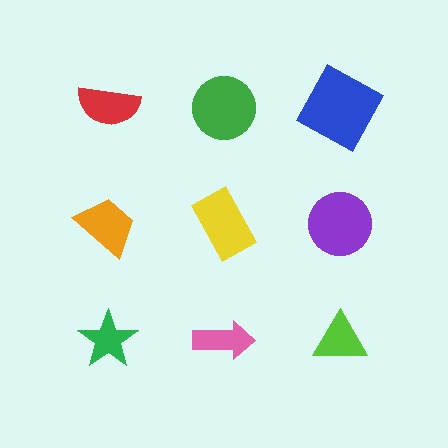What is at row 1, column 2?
A green circle.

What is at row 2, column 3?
A purple circle.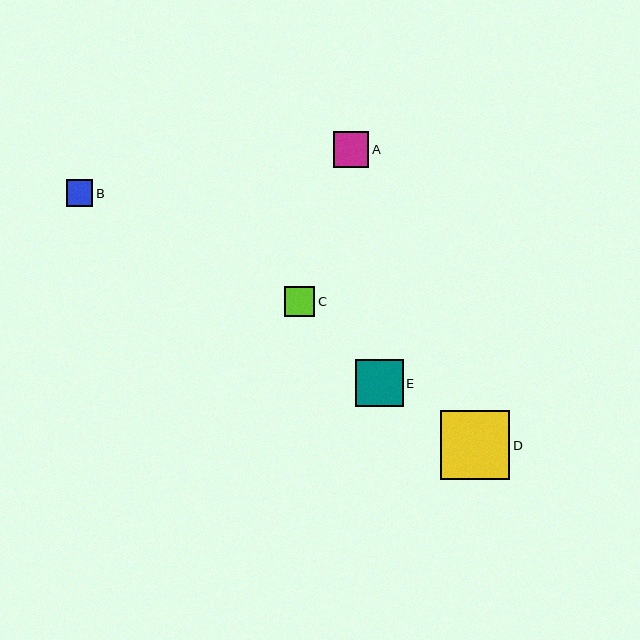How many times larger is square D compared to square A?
Square D is approximately 1.9 times the size of square A.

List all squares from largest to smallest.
From largest to smallest: D, E, A, C, B.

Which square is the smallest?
Square B is the smallest with a size of approximately 26 pixels.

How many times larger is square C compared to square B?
Square C is approximately 1.1 times the size of square B.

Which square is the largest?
Square D is the largest with a size of approximately 69 pixels.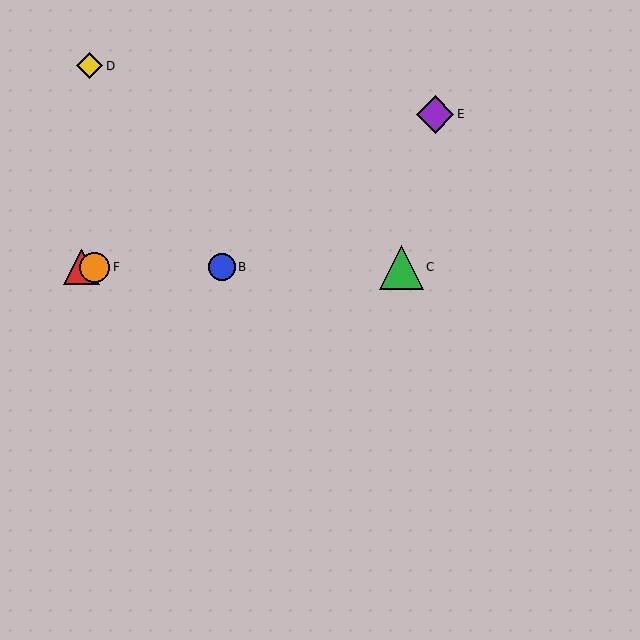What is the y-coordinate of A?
Object A is at y≈267.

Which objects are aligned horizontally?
Objects A, B, C, F are aligned horizontally.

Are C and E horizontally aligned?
No, C is at y≈267 and E is at y≈115.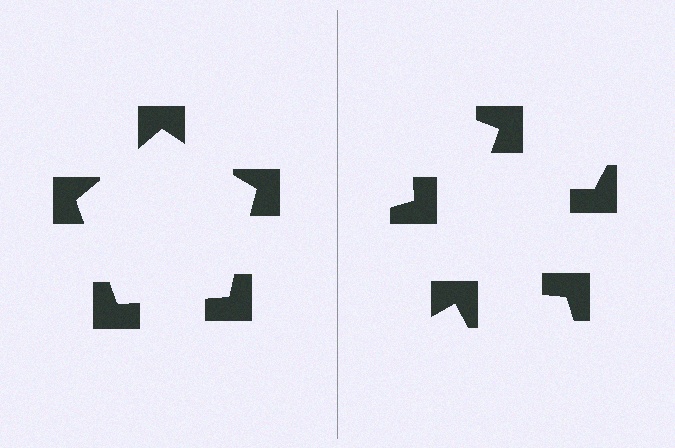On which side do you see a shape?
An illusory pentagon appears on the left side. On the right side the wedge cuts are rotated, so no coherent shape forms.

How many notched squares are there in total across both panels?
10 — 5 on each side.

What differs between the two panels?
The notched squares are positioned identically on both sides; only the wedge orientations differ. On the left they align to a pentagon; on the right they are misaligned.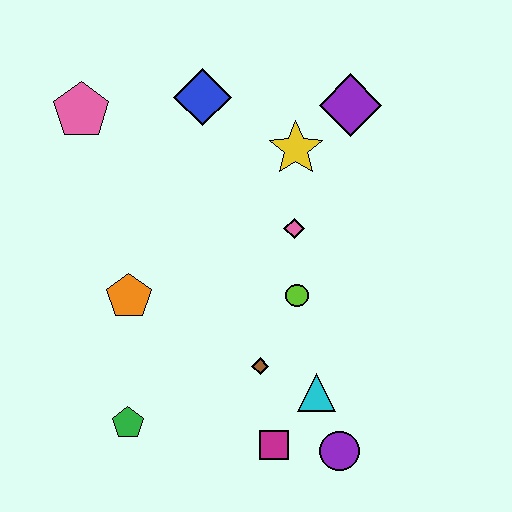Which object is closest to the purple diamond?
The yellow star is closest to the purple diamond.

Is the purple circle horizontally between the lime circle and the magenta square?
No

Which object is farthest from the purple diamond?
The green pentagon is farthest from the purple diamond.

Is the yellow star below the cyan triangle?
No